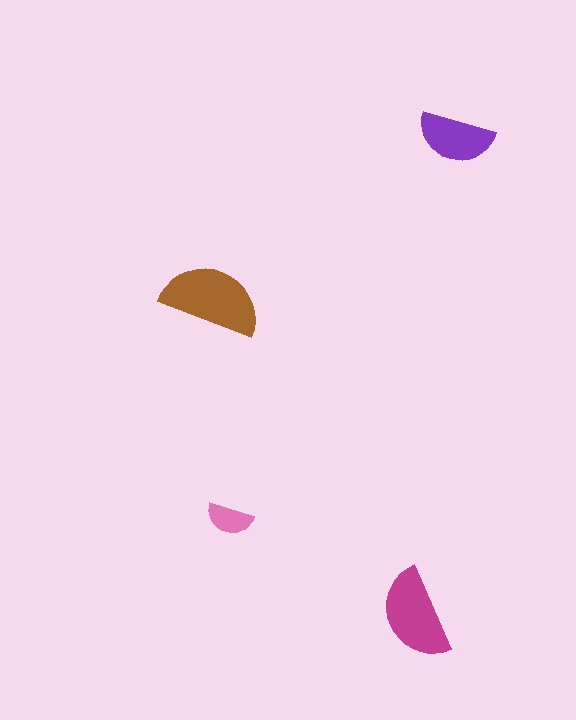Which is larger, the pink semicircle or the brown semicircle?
The brown one.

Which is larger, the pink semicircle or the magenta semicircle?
The magenta one.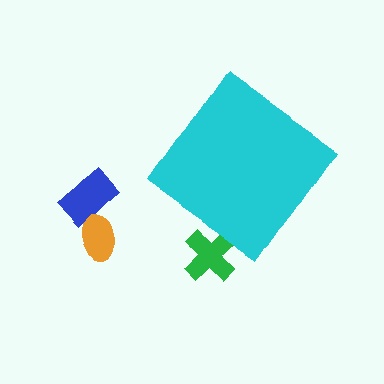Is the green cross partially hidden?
Yes, the green cross is partially hidden behind the cyan diamond.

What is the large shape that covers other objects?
A cyan diamond.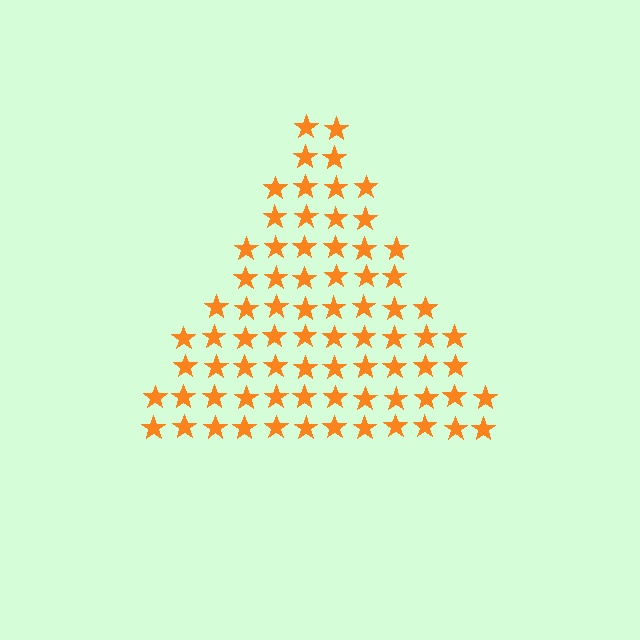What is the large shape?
The large shape is a triangle.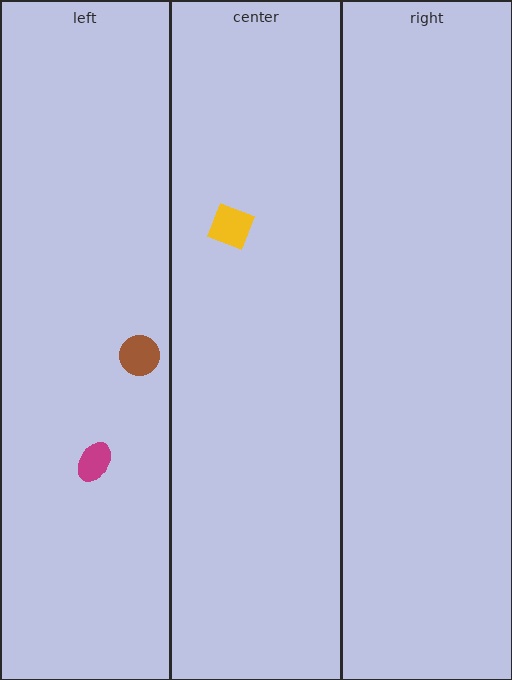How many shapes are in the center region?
1.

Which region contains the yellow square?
The center region.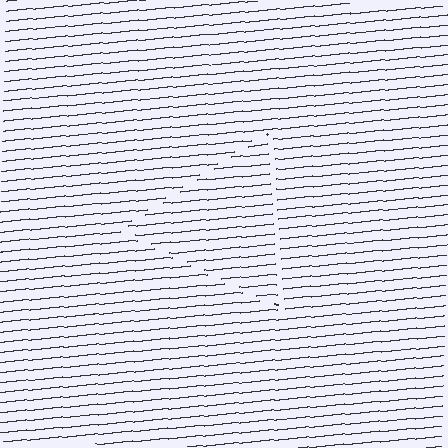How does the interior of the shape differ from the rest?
The interior of the shape contains the same grating, shifted by half a period — the contour is defined by the phase discontinuity where line-ends from the inner and outer gratings abut.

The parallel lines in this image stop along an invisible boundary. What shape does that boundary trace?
An illusory triangle. The interior of the shape contains the same grating, shifted by half a period — the contour is defined by the phase discontinuity where line-ends from the inner and outer gratings abut.